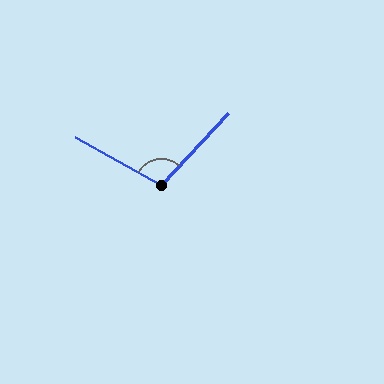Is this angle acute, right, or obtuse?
It is obtuse.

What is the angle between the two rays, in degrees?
Approximately 103 degrees.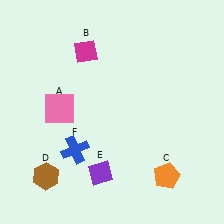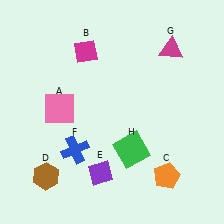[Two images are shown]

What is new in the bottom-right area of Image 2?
A green square (H) was added in the bottom-right area of Image 2.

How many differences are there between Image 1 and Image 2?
There are 2 differences between the two images.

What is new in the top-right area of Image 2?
A magenta triangle (G) was added in the top-right area of Image 2.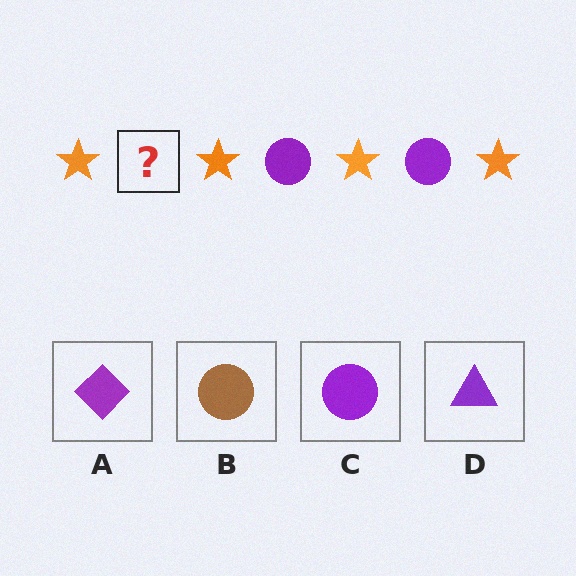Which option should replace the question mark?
Option C.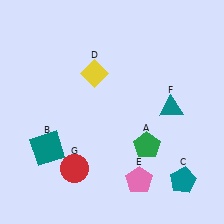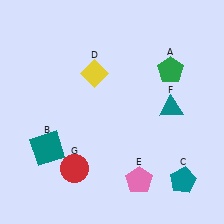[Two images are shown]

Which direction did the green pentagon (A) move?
The green pentagon (A) moved up.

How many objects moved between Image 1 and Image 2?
1 object moved between the two images.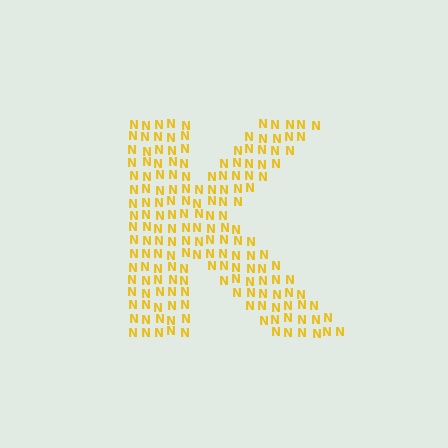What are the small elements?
The small elements are letter N's.